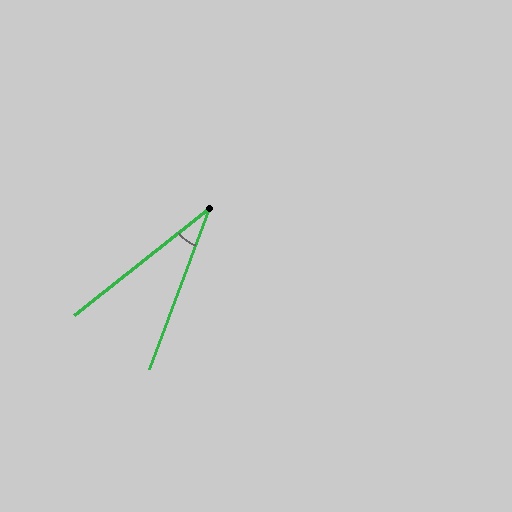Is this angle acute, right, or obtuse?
It is acute.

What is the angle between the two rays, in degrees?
Approximately 31 degrees.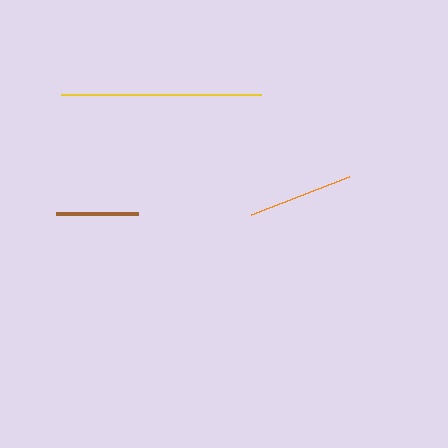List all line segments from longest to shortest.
From longest to shortest: yellow, orange, brown.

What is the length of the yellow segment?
The yellow segment is approximately 200 pixels long.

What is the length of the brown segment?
The brown segment is approximately 82 pixels long.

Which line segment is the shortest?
The brown line is the shortest at approximately 82 pixels.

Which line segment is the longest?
The yellow line is the longest at approximately 200 pixels.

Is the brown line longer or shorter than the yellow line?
The yellow line is longer than the brown line.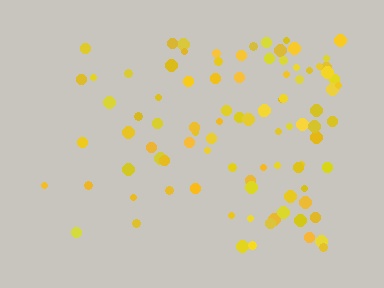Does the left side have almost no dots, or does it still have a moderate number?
Still a moderate number, just noticeably fewer than the right.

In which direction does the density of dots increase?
From left to right, with the right side densest.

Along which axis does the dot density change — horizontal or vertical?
Horizontal.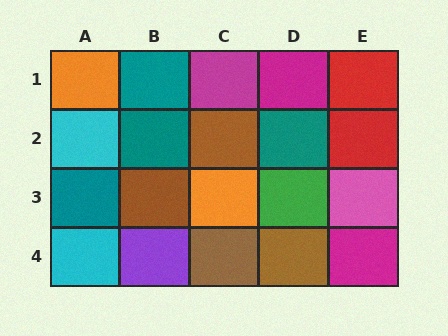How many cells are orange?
2 cells are orange.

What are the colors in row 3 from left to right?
Teal, brown, orange, green, pink.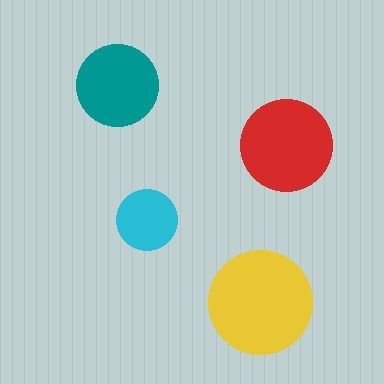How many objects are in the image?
There are 4 objects in the image.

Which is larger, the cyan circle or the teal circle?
The teal one.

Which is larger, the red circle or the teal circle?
The red one.